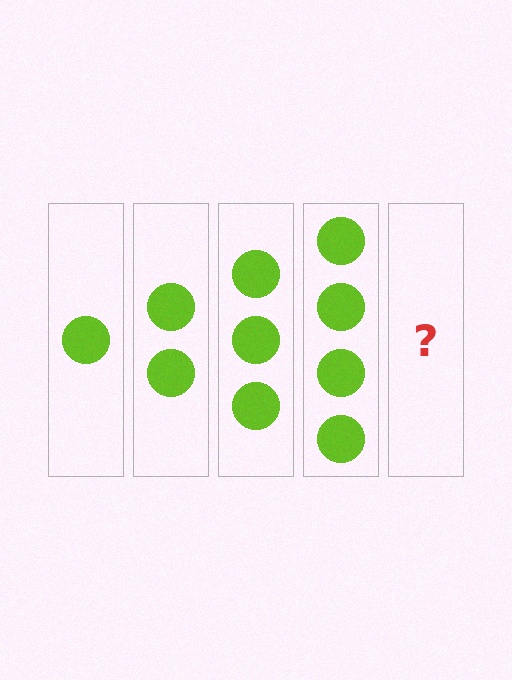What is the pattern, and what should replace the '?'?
The pattern is that each step adds one more circle. The '?' should be 5 circles.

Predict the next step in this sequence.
The next step is 5 circles.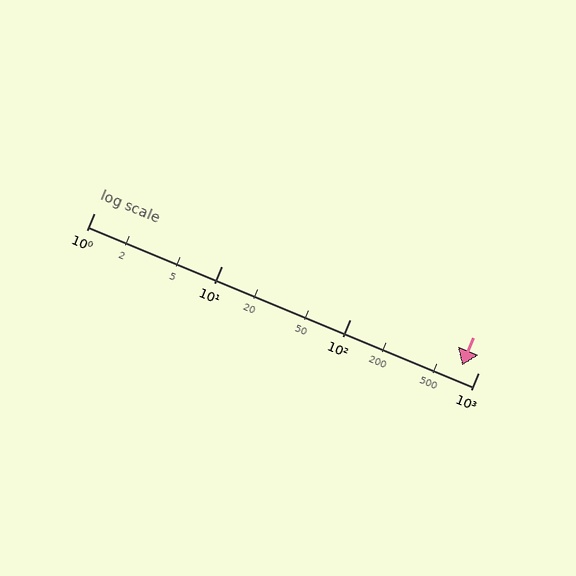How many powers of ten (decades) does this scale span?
The scale spans 3 decades, from 1 to 1000.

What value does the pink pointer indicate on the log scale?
The pointer indicates approximately 750.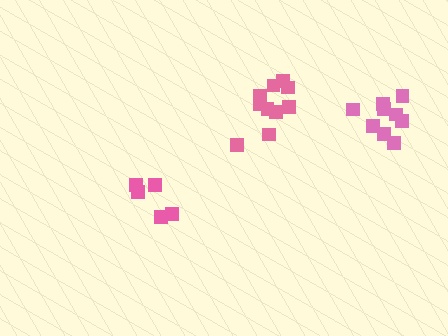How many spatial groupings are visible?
There are 3 spatial groupings.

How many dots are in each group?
Group 1: 10 dots, Group 2: 9 dots, Group 3: 5 dots (24 total).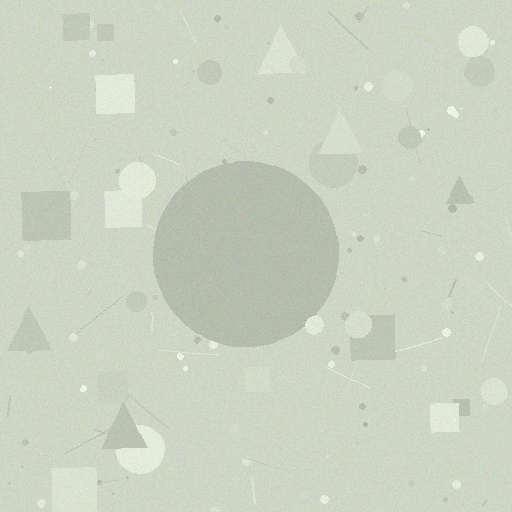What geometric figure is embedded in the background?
A circle is embedded in the background.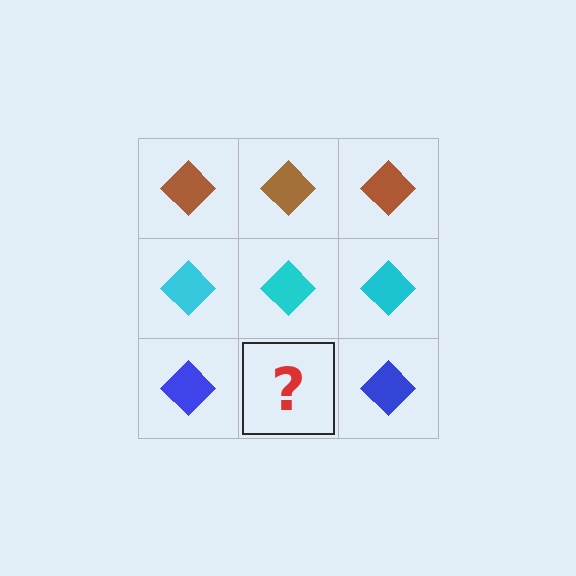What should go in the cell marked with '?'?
The missing cell should contain a blue diamond.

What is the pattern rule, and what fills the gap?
The rule is that each row has a consistent color. The gap should be filled with a blue diamond.